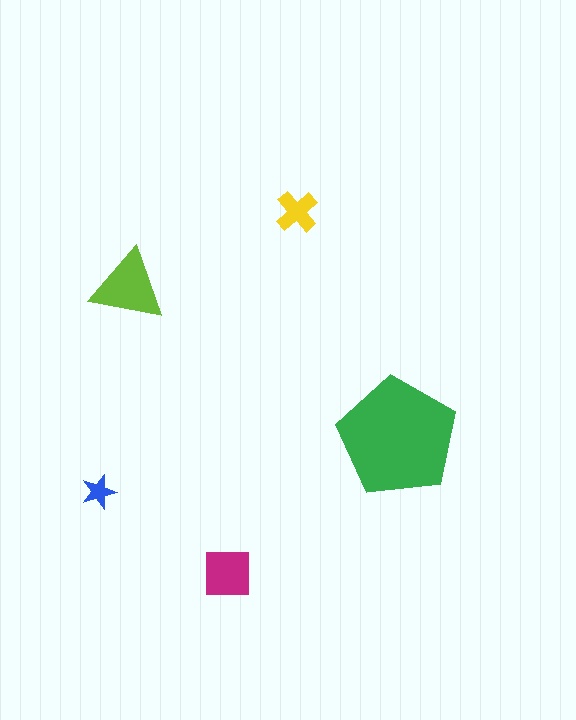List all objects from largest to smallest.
The green pentagon, the lime triangle, the magenta square, the yellow cross, the blue star.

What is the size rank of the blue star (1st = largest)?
5th.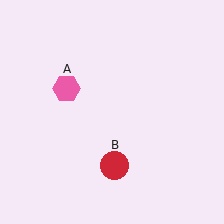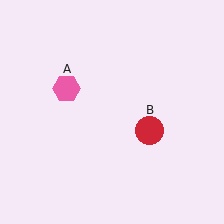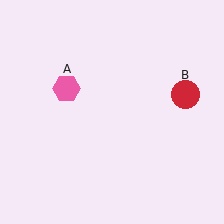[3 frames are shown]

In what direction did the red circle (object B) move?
The red circle (object B) moved up and to the right.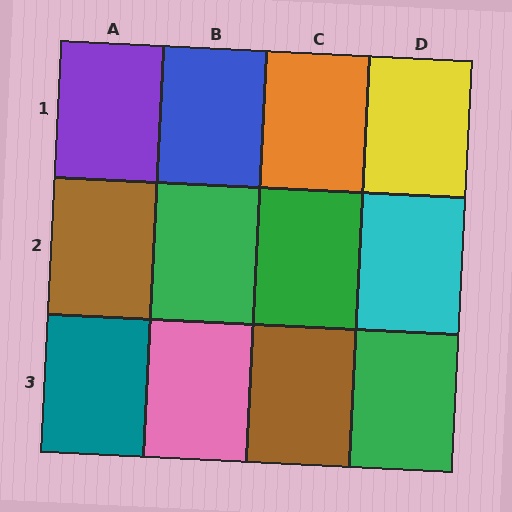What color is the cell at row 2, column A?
Brown.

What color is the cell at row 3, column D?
Green.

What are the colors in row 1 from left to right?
Purple, blue, orange, yellow.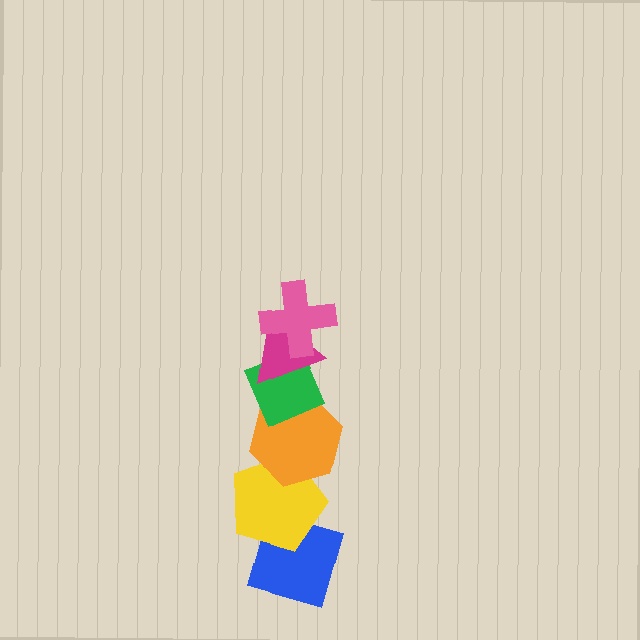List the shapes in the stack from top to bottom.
From top to bottom: the pink cross, the magenta triangle, the green diamond, the orange hexagon, the yellow pentagon, the blue diamond.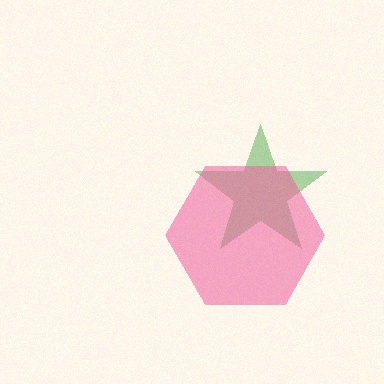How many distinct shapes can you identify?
There are 2 distinct shapes: a green star, a pink hexagon.